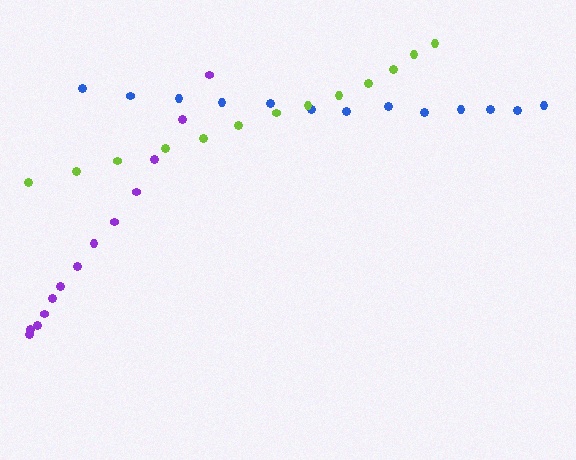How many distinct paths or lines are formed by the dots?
There are 3 distinct paths.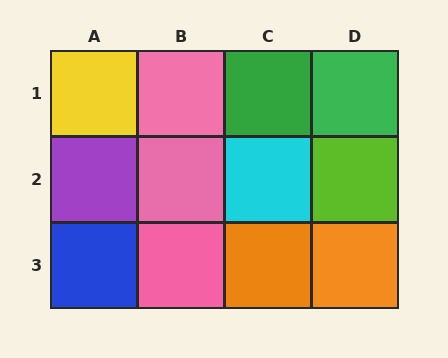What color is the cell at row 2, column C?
Cyan.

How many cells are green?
2 cells are green.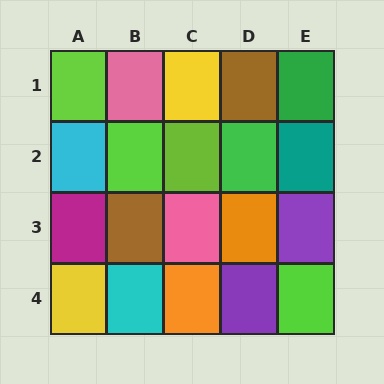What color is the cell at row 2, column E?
Teal.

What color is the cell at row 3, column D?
Orange.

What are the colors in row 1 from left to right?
Lime, pink, yellow, brown, green.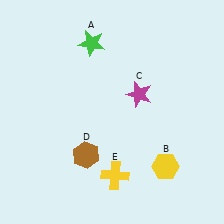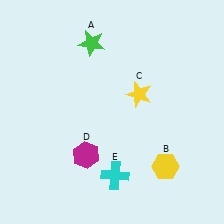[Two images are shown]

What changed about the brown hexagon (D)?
In Image 1, D is brown. In Image 2, it changed to magenta.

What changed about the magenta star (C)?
In Image 1, C is magenta. In Image 2, it changed to yellow.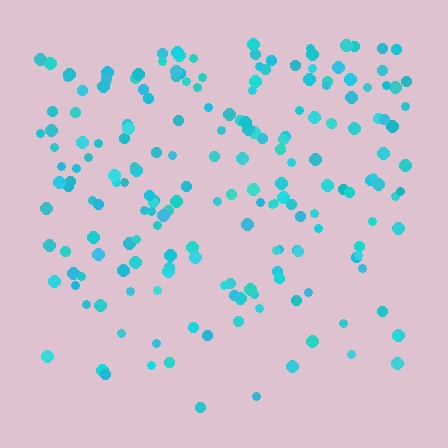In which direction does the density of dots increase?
From bottom to top, with the top side densest.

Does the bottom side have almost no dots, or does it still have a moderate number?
Still a moderate number, just noticeably fewer than the top.